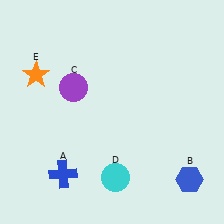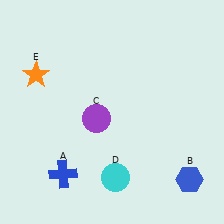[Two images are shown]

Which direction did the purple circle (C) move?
The purple circle (C) moved down.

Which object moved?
The purple circle (C) moved down.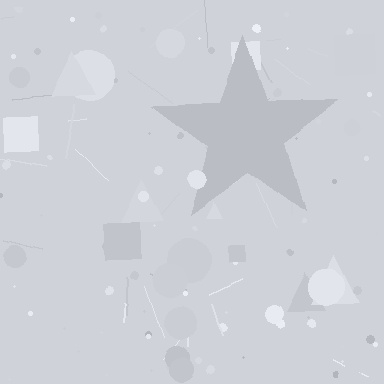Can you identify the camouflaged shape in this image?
The camouflaged shape is a star.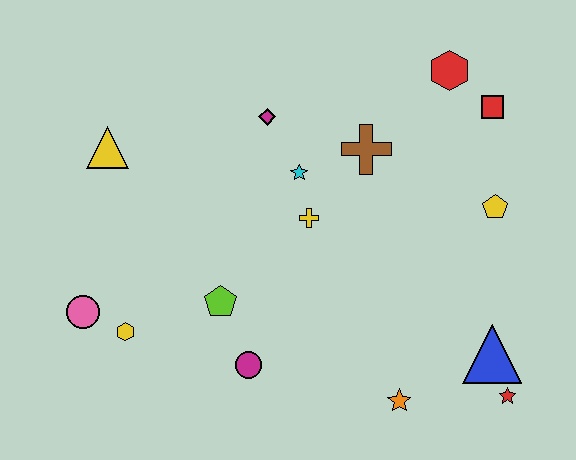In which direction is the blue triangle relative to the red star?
The blue triangle is above the red star.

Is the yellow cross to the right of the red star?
No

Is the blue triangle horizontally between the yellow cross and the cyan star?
No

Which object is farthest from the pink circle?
The red square is farthest from the pink circle.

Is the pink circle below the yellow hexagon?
No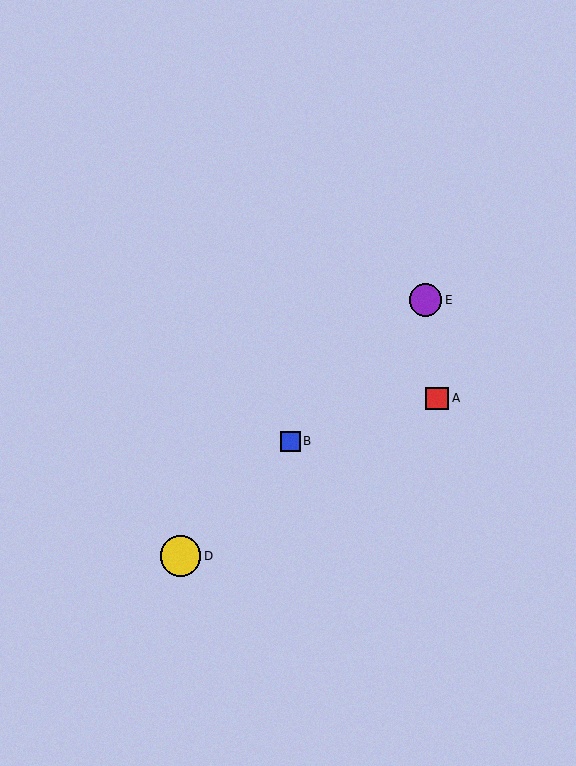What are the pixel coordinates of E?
Object E is at (426, 300).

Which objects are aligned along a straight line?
Objects B, C, D, E are aligned along a straight line.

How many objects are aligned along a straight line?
4 objects (B, C, D, E) are aligned along a straight line.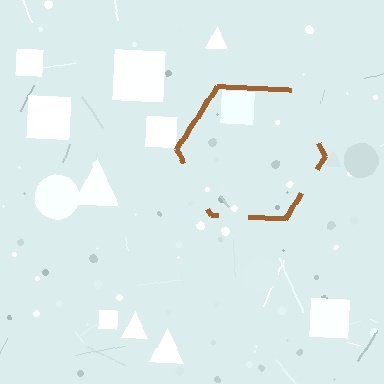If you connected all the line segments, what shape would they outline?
They would outline a hexagon.